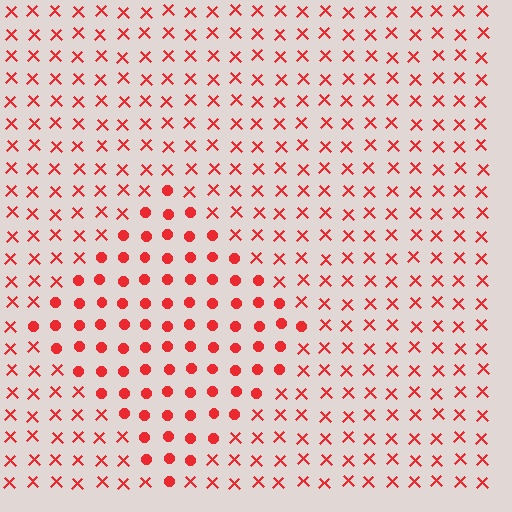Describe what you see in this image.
The image is filled with small red elements arranged in a uniform grid. A diamond-shaped region contains circles, while the surrounding area contains X marks. The boundary is defined purely by the change in element shape.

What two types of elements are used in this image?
The image uses circles inside the diamond region and X marks outside it.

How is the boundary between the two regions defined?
The boundary is defined by a change in element shape: circles inside vs. X marks outside. All elements share the same color and spacing.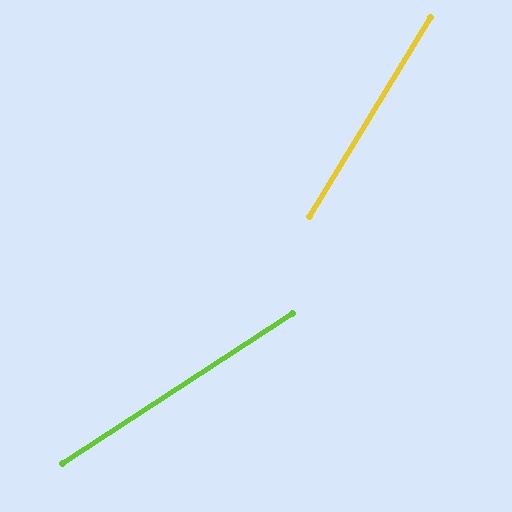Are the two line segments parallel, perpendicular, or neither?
Neither parallel nor perpendicular — they differ by about 26°.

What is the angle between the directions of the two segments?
Approximately 26 degrees.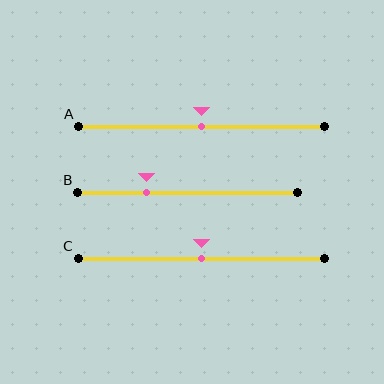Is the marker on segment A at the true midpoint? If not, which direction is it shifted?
Yes, the marker on segment A is at the true midpoint.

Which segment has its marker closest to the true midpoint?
Segment A has its marker closest to the true midpoint.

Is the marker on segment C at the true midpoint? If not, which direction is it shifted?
Yes, the marker on segment C is at the true midpoint.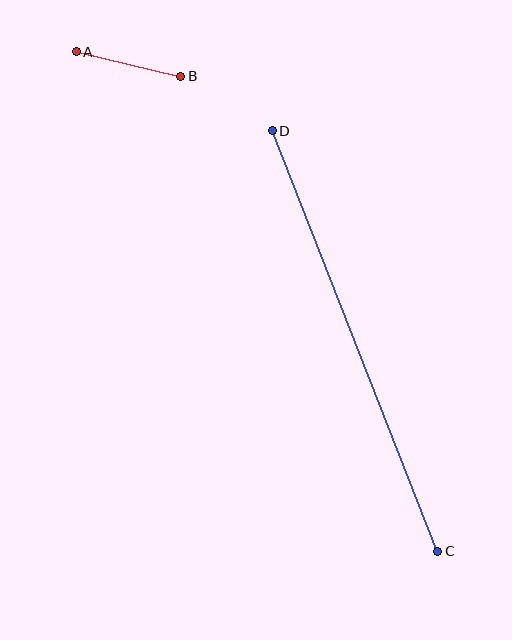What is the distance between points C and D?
The distance is approximately 452 pixels.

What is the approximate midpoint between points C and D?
The midpoint is at approximately (355, 341) pixels.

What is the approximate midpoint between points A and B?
The midpoint is at approximately (128, 64) pixels.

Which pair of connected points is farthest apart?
Points C and D are farthest apart.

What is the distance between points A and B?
The distance is approximately 107 pixels.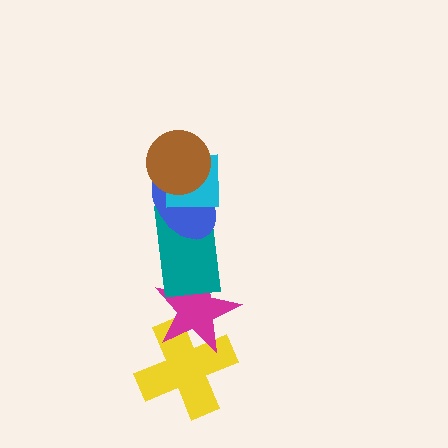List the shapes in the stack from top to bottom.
From top to bottom: the brown circle, the cyan square, the blue ellipse, the teal rectangle, the magenta star, the yellow cross.